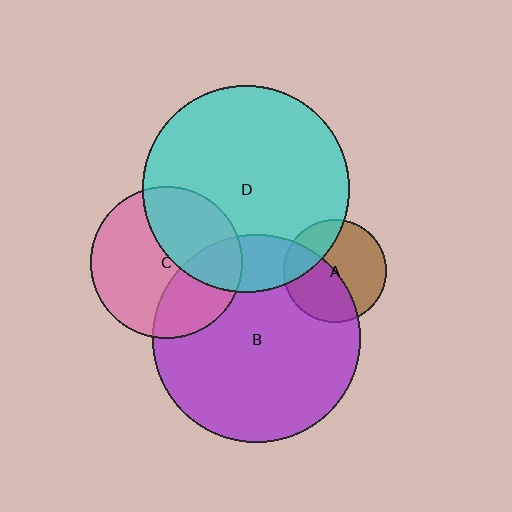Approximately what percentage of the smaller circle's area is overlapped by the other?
Approximately 30%.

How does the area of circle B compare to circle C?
Approximately 1.9 times.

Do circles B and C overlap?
Yes.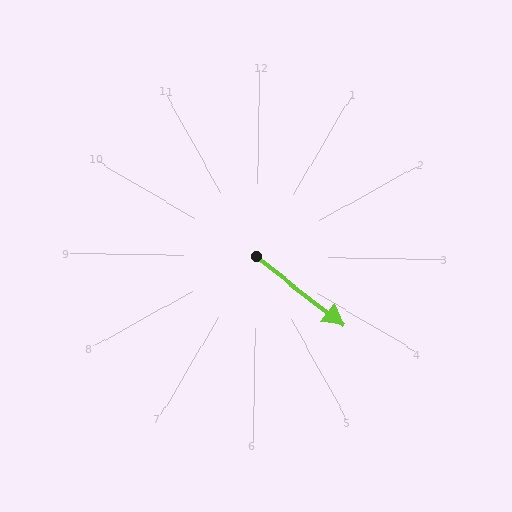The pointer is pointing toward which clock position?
Roughly 4 o'clock.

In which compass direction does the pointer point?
Southeast.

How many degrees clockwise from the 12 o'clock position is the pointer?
Approximately 127 degrees.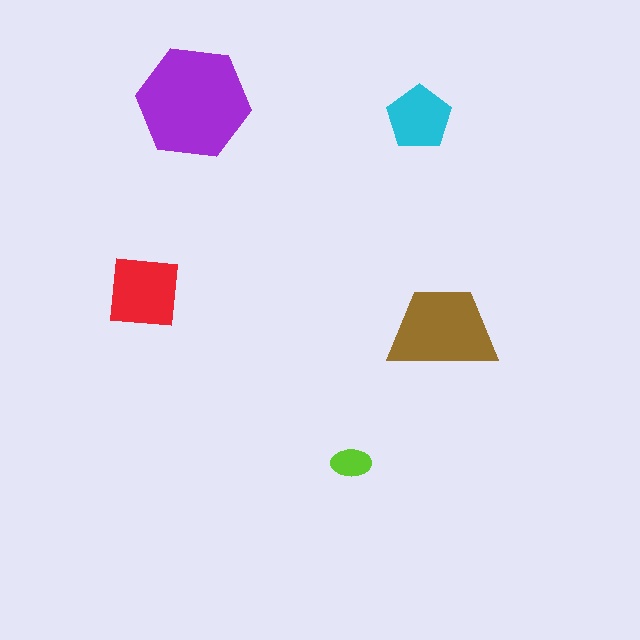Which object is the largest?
The purple hexagon.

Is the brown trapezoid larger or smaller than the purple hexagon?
Smaller.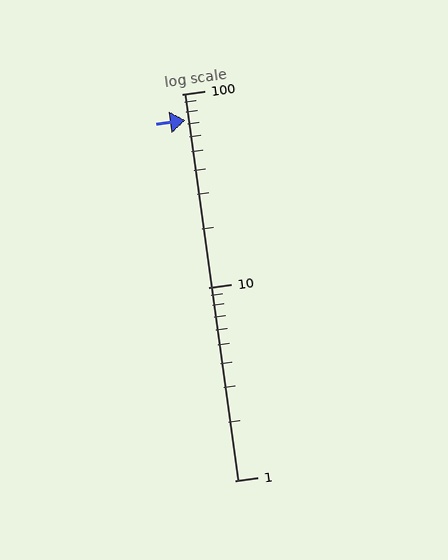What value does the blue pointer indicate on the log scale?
The pointer indicates approximately 73.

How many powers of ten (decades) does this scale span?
The scale spans 2 decades, from 1 to 100.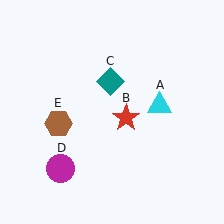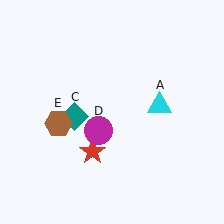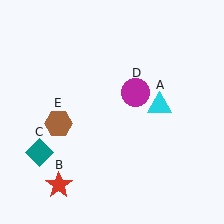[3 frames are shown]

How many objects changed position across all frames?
3 objects changed position: red star (object B), teal diamond (object C), magenta circle (object D).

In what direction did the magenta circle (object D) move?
The magenta circle (object D) moved up and to the right.